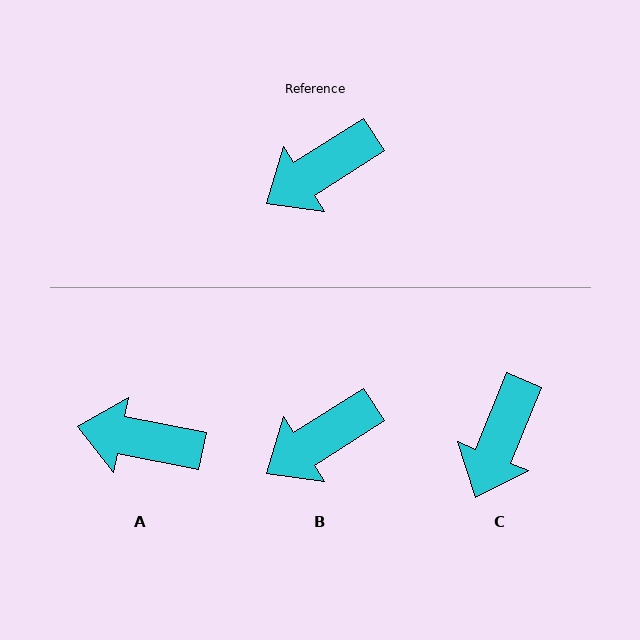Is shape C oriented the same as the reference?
No, it is off by about 35 degrees.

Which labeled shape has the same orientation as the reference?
B.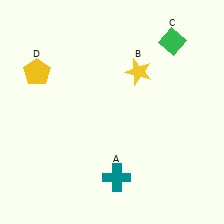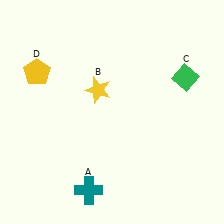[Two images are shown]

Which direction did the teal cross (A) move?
The teal cross (A) moved left.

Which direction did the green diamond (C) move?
The green diamond (C) moved down.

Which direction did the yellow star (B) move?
The yellow star (B) moved left.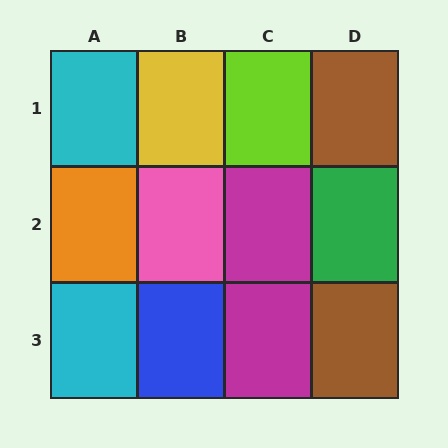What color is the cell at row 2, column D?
Green.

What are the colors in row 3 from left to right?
Cyan, blue, magenta, brown.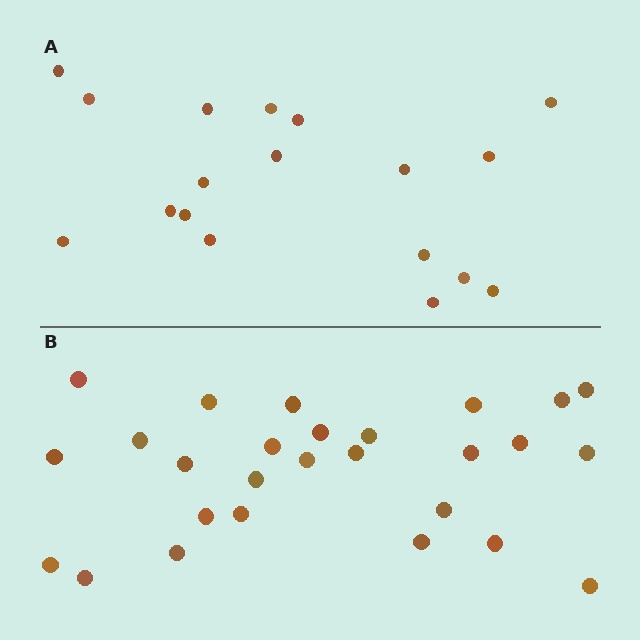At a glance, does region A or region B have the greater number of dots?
Region B (the bottom region) has more dots.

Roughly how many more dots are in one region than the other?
Region B has roughly 8 or so more dots than region A.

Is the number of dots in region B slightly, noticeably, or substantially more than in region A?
Region B has substantially more. The ratio is roughly 1.5 to 1.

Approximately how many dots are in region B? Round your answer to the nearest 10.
About 30 dots. (The exact count is 27, which rounds to 30.)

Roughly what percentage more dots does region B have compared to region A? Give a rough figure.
About 50% more.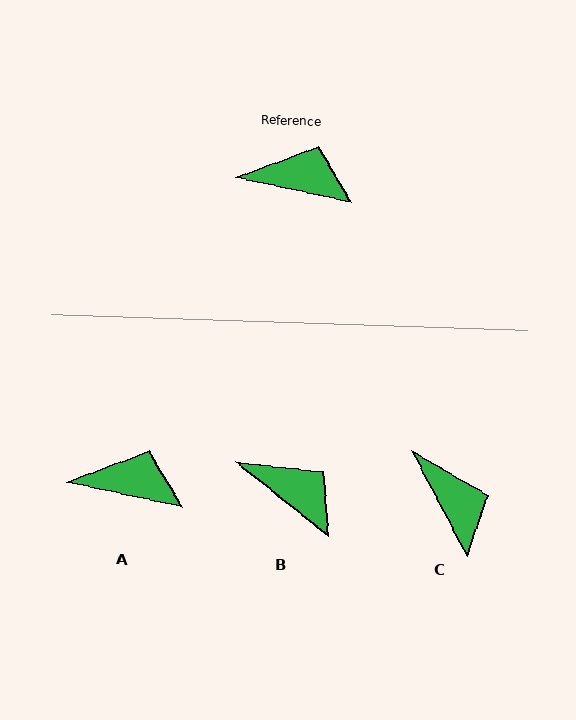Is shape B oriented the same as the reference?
No, it is off by about 27 degrees.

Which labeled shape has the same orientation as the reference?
A.